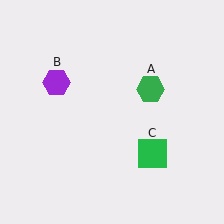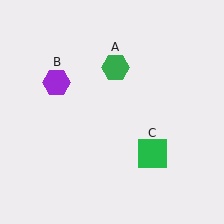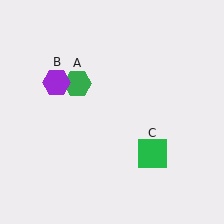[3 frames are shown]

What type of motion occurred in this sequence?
The green hexagon (object A) rotated counterclockwise around the center of the scene.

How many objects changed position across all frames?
1 object changed position: green hexagon (object A).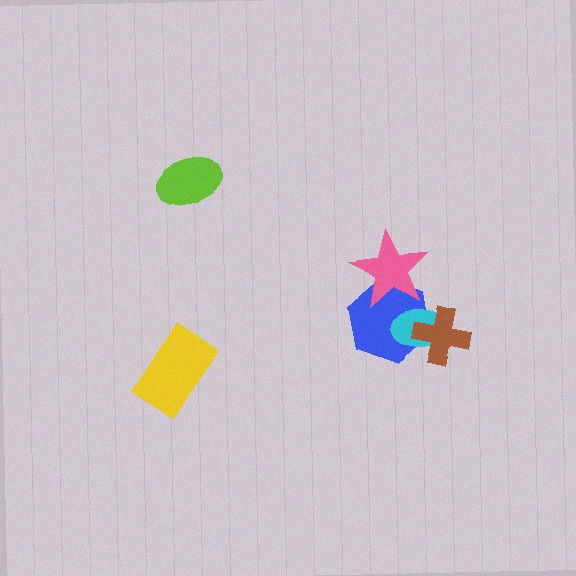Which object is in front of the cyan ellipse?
The brown cross is in front of the cyan ellipse.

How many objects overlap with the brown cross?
2 objects overlap with the brown cross.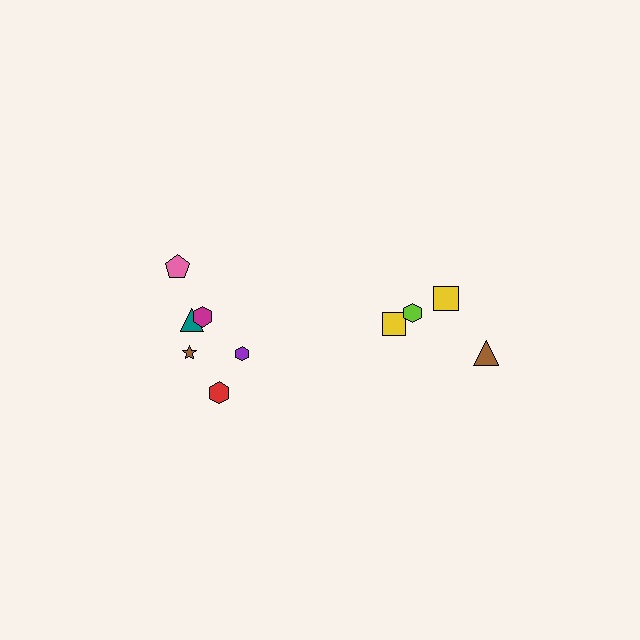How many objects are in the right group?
There are 4 objects.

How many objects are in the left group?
There are 6 objects.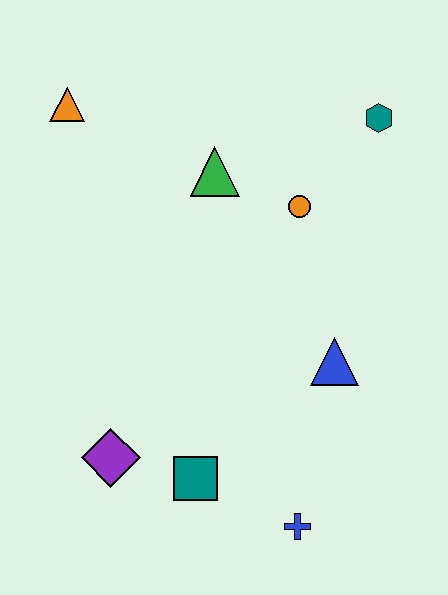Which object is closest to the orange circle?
The green triangle is closest to the orange circle.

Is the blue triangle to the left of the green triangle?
No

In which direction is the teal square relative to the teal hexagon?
The teal square is below the teal hexagon.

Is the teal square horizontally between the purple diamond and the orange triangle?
No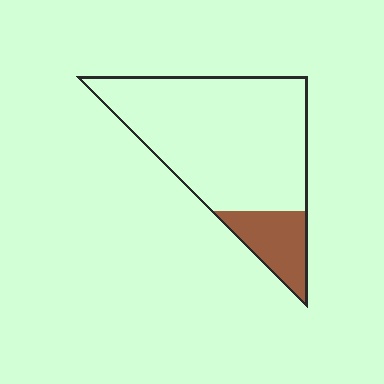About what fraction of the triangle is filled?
About one sixth (1/6).